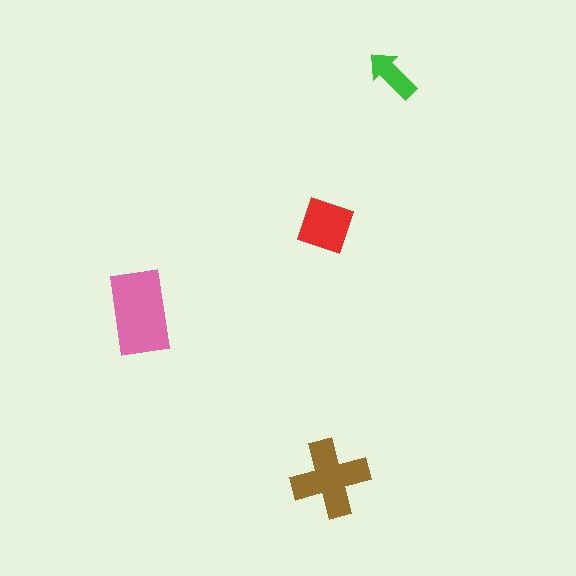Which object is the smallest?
The green arrow.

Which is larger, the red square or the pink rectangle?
The pink rectangle.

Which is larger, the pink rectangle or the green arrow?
The pink rectangle.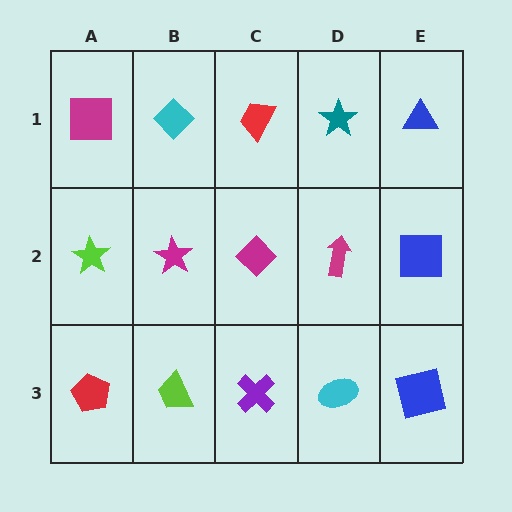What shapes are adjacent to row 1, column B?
A magenta star (row 2, column B), a magenta square (row 1, column A), a red trapezoid (row 1, column C).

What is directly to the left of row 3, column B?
A red pentagon.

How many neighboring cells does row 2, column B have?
4.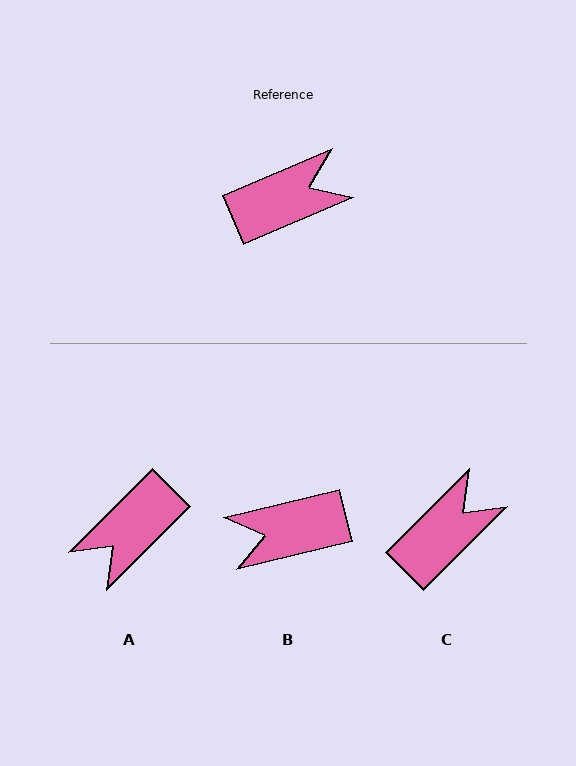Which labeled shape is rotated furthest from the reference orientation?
B, about 170 degrees away.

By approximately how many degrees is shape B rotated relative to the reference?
Approximately 170 degrees counter-clockwise.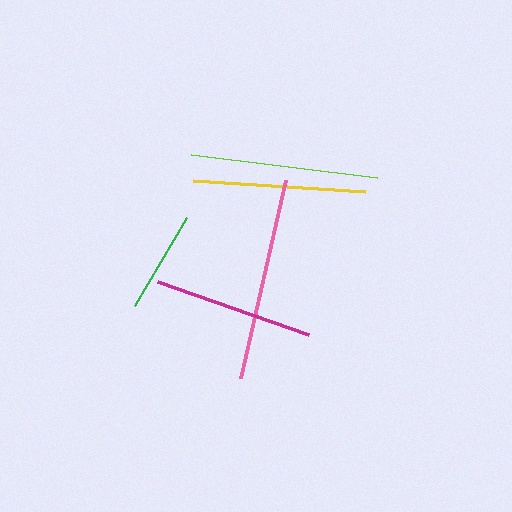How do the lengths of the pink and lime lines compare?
The pink and lime lines are approximately the same length.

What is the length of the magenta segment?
The magenta segment is approximately 161 pixels long.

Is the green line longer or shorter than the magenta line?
The magenta line is longer than the green line.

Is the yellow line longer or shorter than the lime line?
The lime line is longer than the yellow line.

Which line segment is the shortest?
The green line is the shortest at approximately 102 pixels.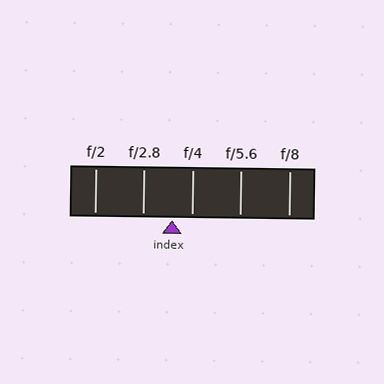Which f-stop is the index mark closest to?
The index mark is closest to f/4.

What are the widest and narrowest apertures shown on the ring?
The widest aperture shown is f/2 and the narrowest is f/8.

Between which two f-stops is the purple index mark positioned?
The index mark is between f/2.8 and f/4.